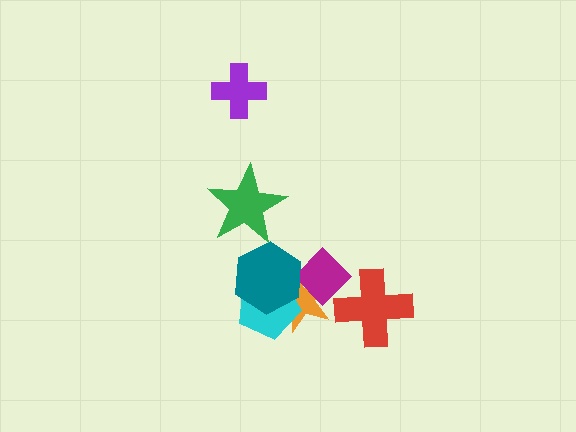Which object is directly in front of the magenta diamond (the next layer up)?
The teal hexagon is directly in front of the magenta diamond.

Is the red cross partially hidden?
No, no other shape covers it.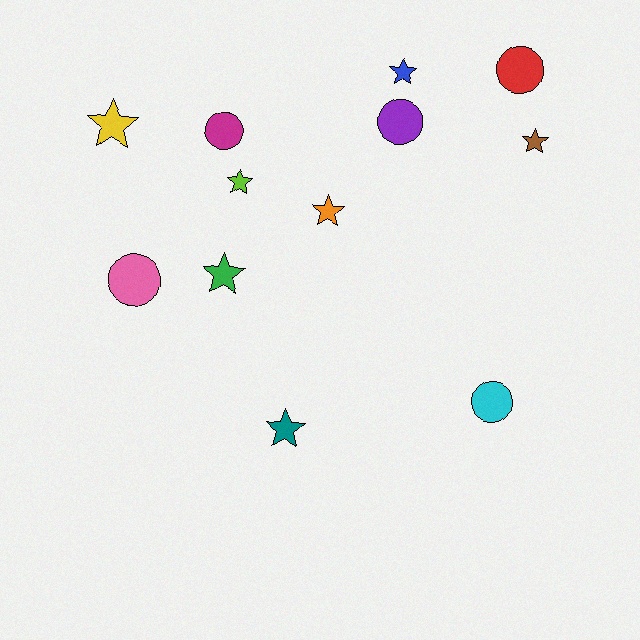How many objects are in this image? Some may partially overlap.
There are 12 objects.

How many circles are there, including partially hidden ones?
There are 5 circles.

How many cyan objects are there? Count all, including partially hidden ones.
There is 1 cyan object.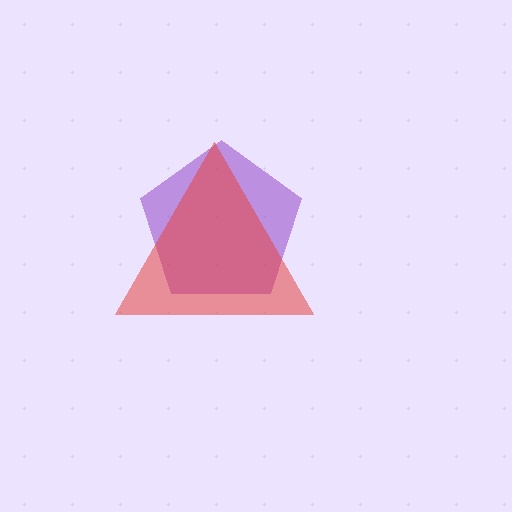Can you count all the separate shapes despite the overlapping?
Yes, there are 2 separate shapes.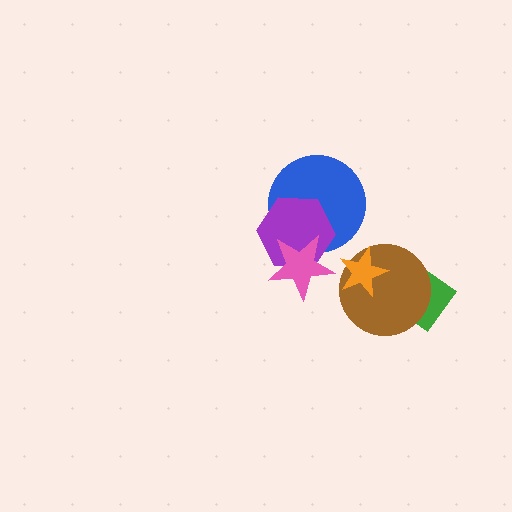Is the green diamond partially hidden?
Yes, it is partially covered by another shape.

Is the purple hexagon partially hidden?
Yes, it is partially covered by another shape.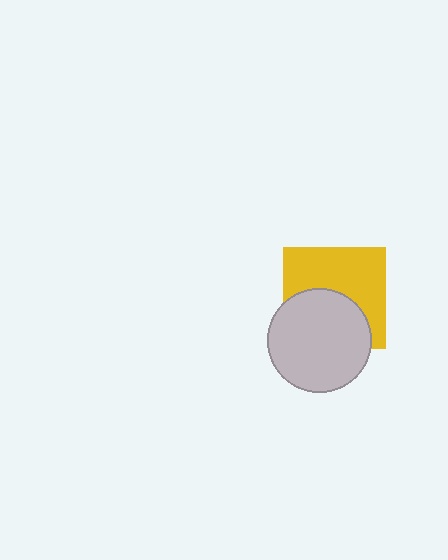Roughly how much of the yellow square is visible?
About half of it is visible (roughly 55%).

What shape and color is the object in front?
The object in front is a light gray circle.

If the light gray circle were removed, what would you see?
You would see the complete yellow square.